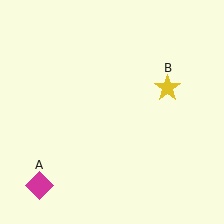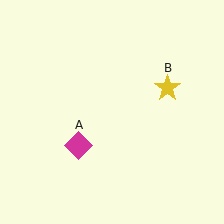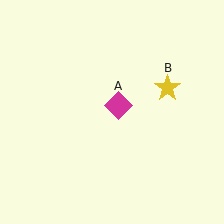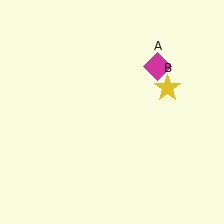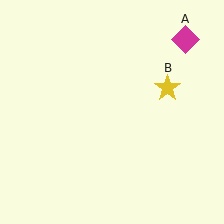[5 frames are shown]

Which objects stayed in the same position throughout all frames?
Yellow star (object B) remained stationary.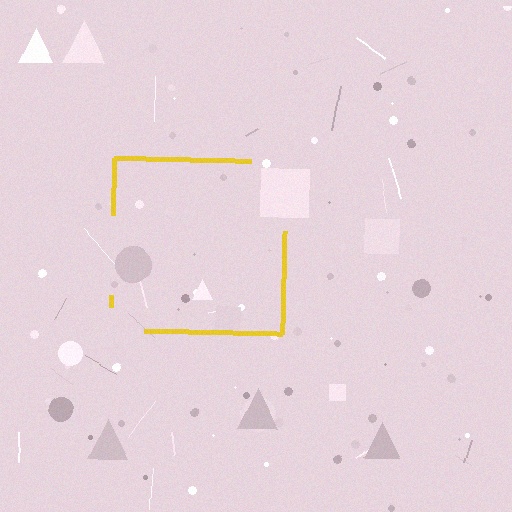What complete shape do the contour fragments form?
The contour fragments form a square.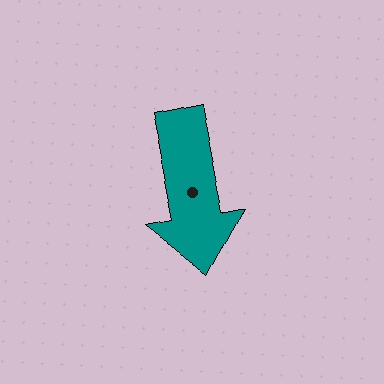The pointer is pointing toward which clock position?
Roughly 6 o'clock.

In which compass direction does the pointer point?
South.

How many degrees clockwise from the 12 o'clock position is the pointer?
Approximately 168 degrees.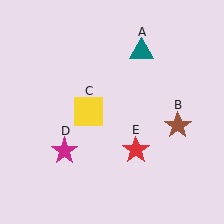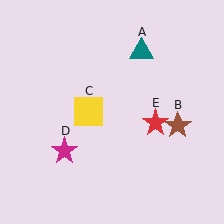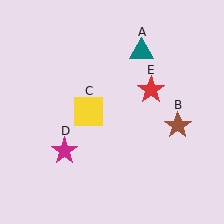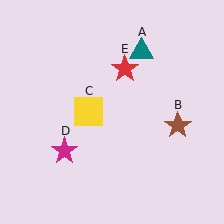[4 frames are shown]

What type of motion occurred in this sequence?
The red star (object E) rotated counterclockwise around the center of the scene.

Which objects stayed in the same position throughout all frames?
Teal triangle (object A) and brown star (object B) and yellow square (object C) and magenta star (object D) remained stationary.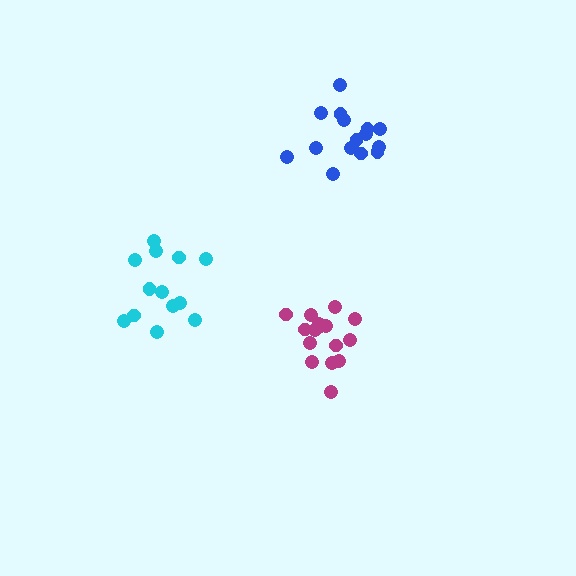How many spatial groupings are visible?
There are 3 spatial groupings.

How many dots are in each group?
Group 1: 13 dots, Group 2: 15 dots, Group 3: 16 dots (44 total).